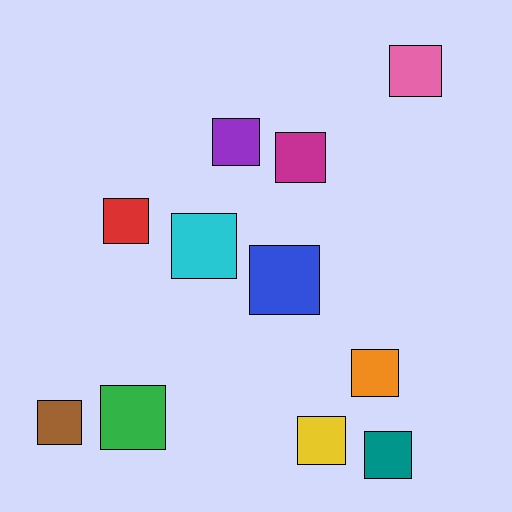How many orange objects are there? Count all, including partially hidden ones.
There is 1 orange object.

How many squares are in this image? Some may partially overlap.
There are 11 squares.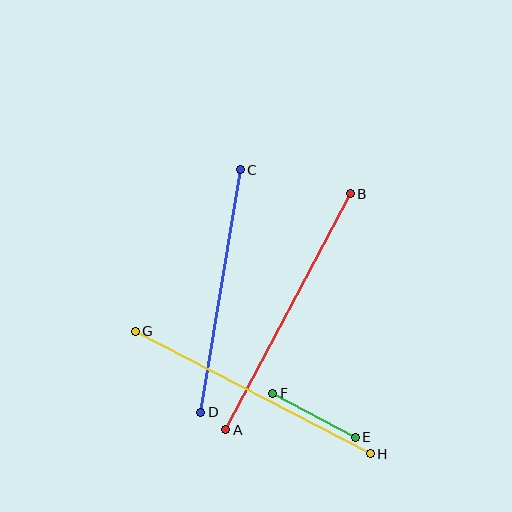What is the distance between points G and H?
The distance is approximately 265 pixels.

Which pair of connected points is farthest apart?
Points A and B are farthest apart.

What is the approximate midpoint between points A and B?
The midpoint is at approximately (288, 312) pixels.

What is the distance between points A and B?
The distance is approximately 267 pixels.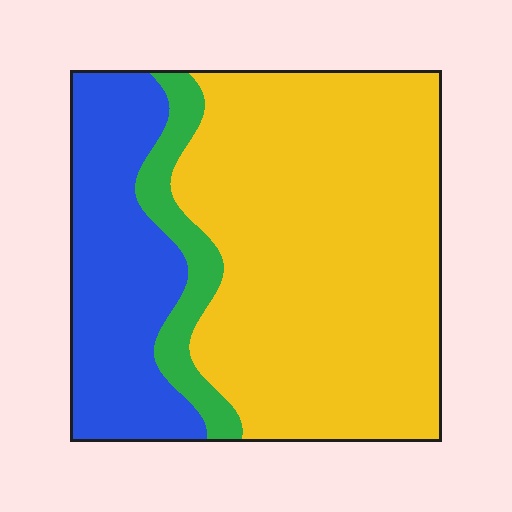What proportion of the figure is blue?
Blue takes up about one quarter (1/4) of the figure.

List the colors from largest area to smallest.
From largest to smallest: yellow, blue, green.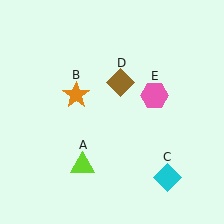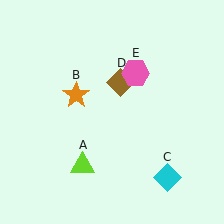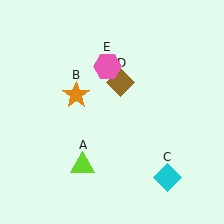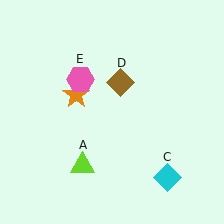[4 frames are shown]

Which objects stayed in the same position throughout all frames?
Lime triangle (object A) and orange star (object B) and cyan diamond (object C) and brown diamond (object D) remained stationary.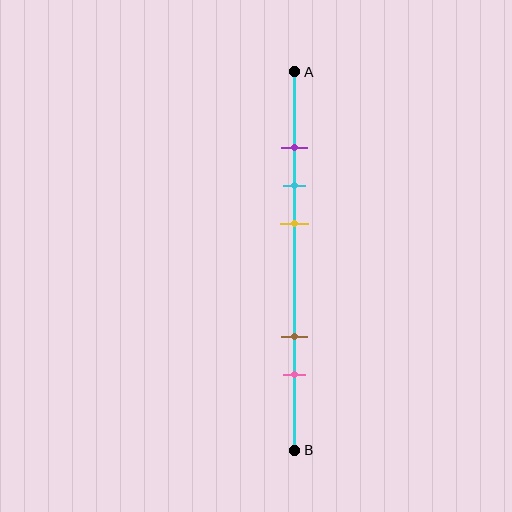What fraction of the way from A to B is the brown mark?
The brown mark is approximately 70% (0.7) of the way from A to B.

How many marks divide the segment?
There are 5 marks dividing the segment.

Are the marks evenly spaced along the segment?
No, the marks are not evenly spaced.